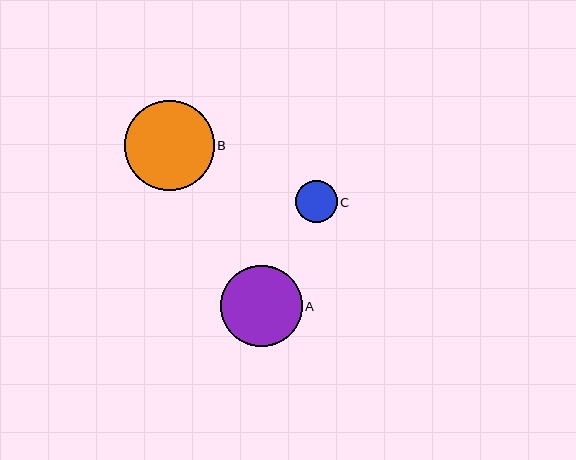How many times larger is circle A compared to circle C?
Circle A is approximately 1.9 times the size of circle C.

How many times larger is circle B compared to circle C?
Circle B is approximately 2.1 times the size of circle C.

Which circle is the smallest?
Circle C is the smallest with a size of approximately 42 pixels.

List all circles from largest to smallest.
From largest to smallest: B, A, C.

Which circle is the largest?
Circle B is the largest with a size of approximately 90 pixels.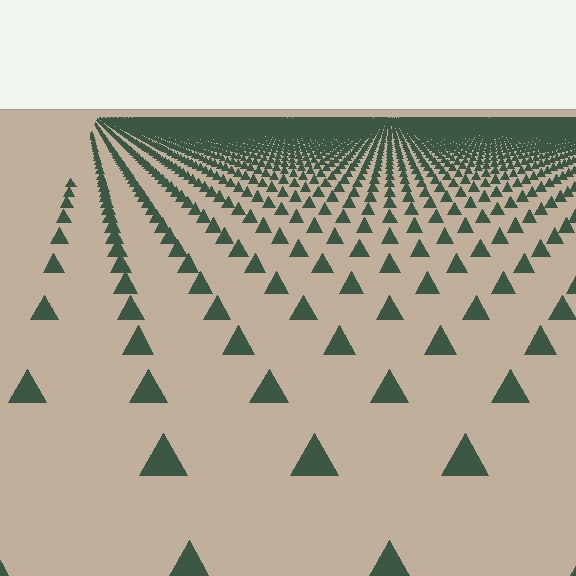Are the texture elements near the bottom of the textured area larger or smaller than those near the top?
Larger. Near the bottom, elements are closer to the viewer and appear at a bigger on-screen size.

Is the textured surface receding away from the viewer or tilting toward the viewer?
The surface is receding away from the viewer. Texture elements get smaller and denser toward the top.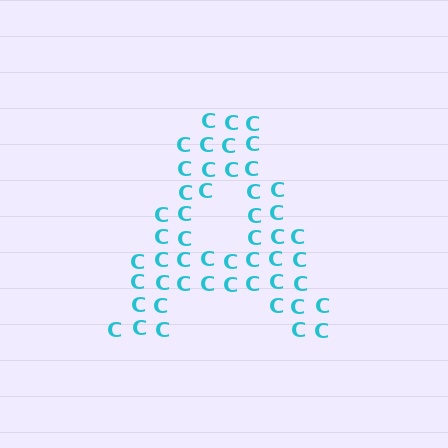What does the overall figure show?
The overall figure shows the letter A.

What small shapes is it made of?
It is made of small letter C's.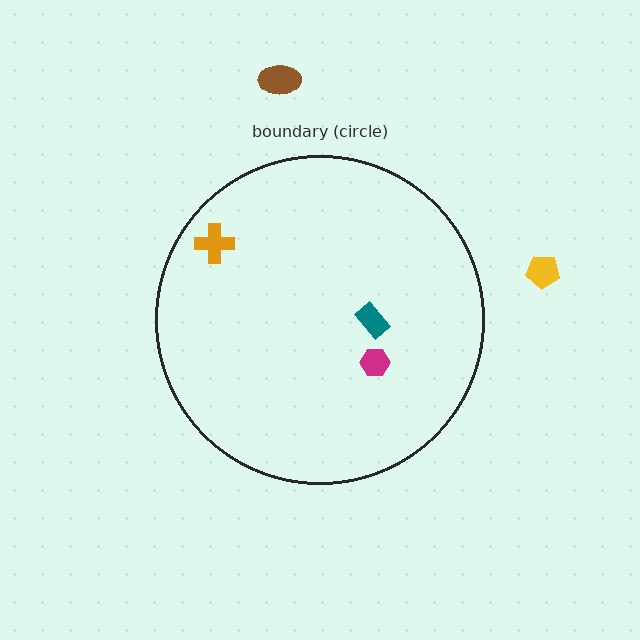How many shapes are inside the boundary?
3 inside, 2 outside.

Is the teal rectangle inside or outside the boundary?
Inside.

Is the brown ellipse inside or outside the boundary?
Outside.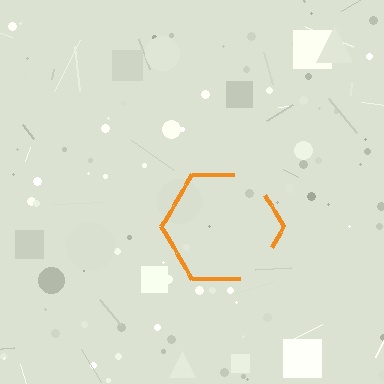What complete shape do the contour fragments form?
The contour fragments form a hexagon.